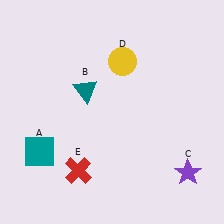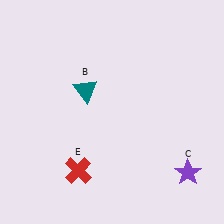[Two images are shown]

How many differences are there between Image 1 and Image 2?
There are 2 differences between the two images.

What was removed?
The yellow circle (D), the teal square (A) were removed in Image 2.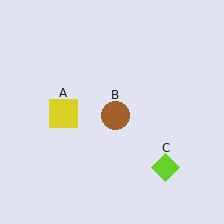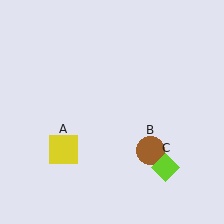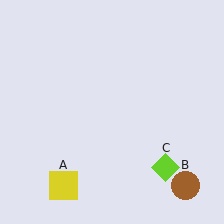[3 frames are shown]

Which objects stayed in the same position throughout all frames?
Lime diamond (object C) remained stationary.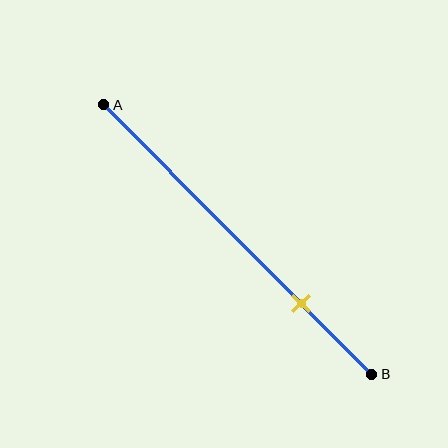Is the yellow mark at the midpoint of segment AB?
No, the mark is at about 75% from A, not at the 50% midpoint.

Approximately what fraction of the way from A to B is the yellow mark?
The yellow mark is approximately 75% of the way from A to B.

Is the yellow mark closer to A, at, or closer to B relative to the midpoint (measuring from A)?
The yellow mark is closer to point B than the midpoint of segment AB.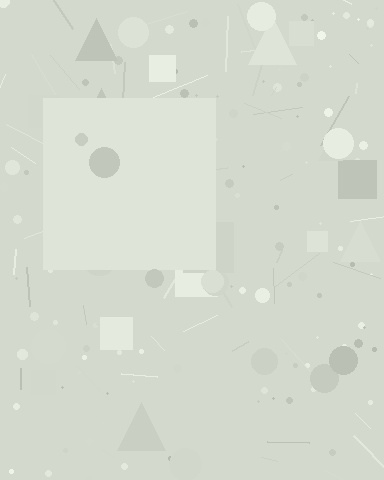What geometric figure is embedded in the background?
A square is embedded in the background.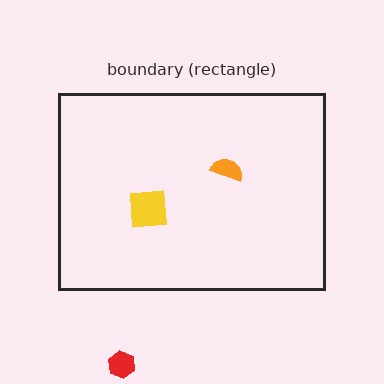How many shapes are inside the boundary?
2 inside, 1 outside.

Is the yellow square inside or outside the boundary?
Inside.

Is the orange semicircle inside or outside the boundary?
Inside.